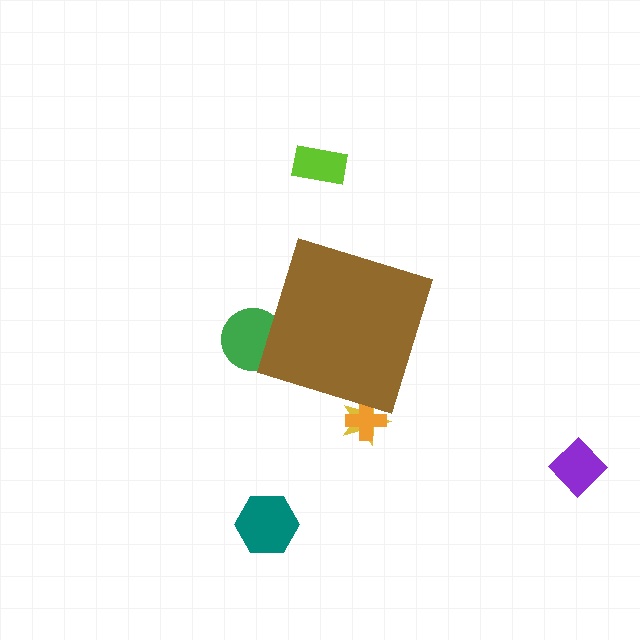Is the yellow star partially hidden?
Yes, the yellow star is partially hidden behind the brown diamond.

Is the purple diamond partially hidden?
No, the purple diamond is fully visible.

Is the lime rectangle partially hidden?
No, the lime rectangle is fully visible.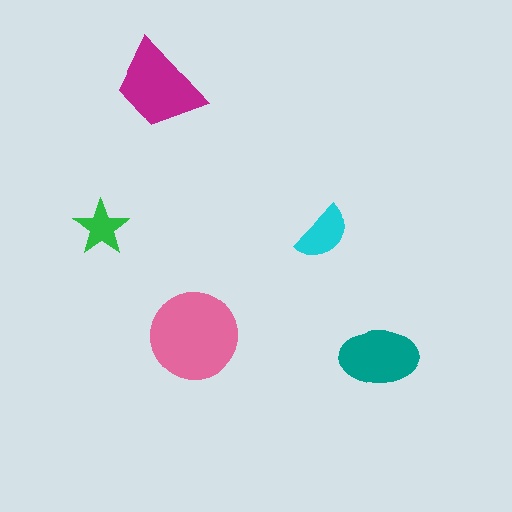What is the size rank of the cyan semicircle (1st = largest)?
4th.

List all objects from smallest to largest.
The green star, the cyan semicircle, the teal ellipse, the magenta trapezoid, the pink circle.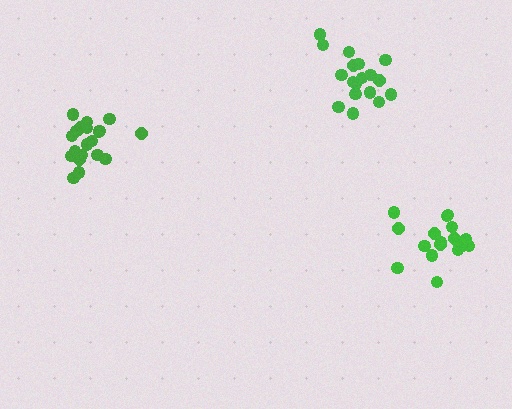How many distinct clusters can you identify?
There are 3 distinct clusters.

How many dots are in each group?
Group 1: 20 dots, Group 2: 18 dots, Group 3: 18 dots (56 total).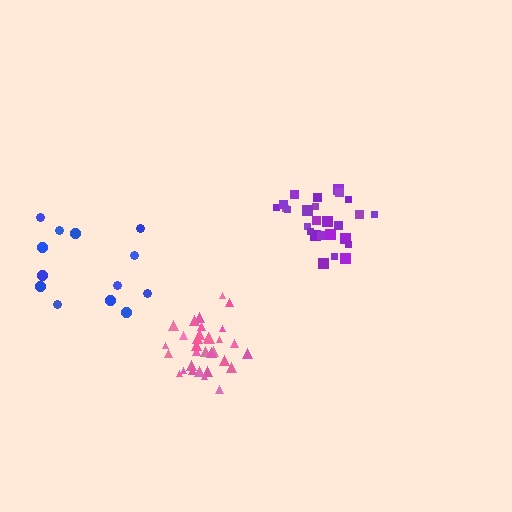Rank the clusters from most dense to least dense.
pink, purple, blue.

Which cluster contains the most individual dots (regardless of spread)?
Pink (33).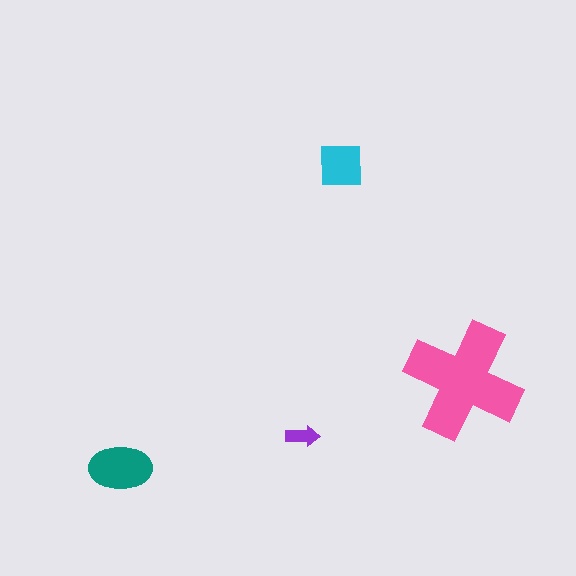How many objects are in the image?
There are 4 objects in the image.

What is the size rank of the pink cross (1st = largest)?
1st.